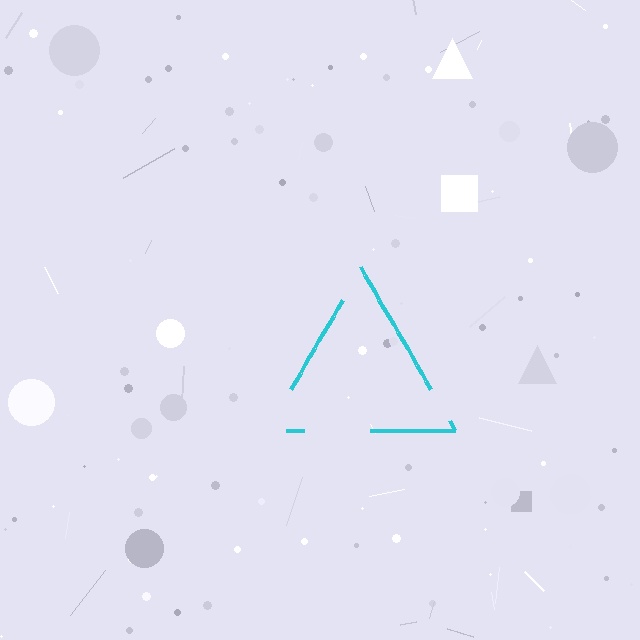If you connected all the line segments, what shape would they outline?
They would outline a triangle.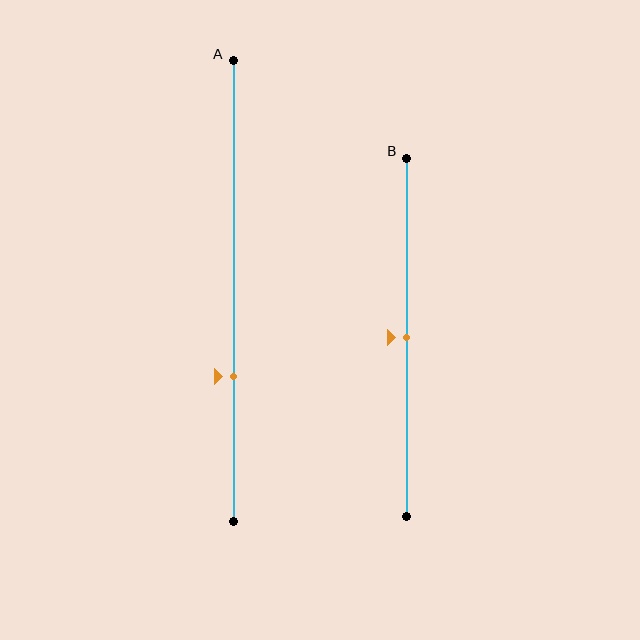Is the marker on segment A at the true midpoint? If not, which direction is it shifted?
No, the marker on segment A is shifted downward by about 18% of the segment length.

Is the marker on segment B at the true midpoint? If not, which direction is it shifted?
Yes, the marker on segment B is at the true midpoint.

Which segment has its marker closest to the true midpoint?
Segment B has its marker closest to the true midpoint.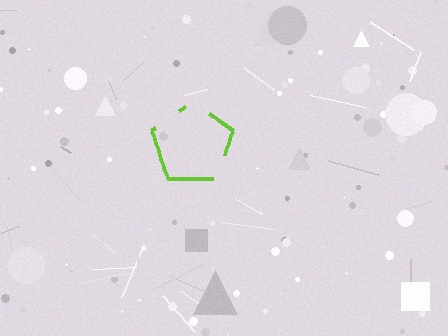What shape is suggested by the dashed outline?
The dashed outline suggests a pentagon.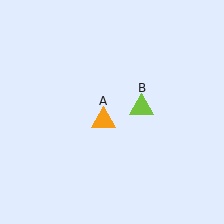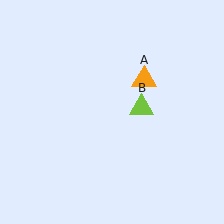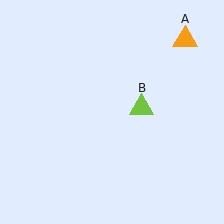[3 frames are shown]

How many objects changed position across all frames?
1 object changed position: orange triangle (object A).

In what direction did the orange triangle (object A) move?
The orange triangle (object A) moved up and to the right.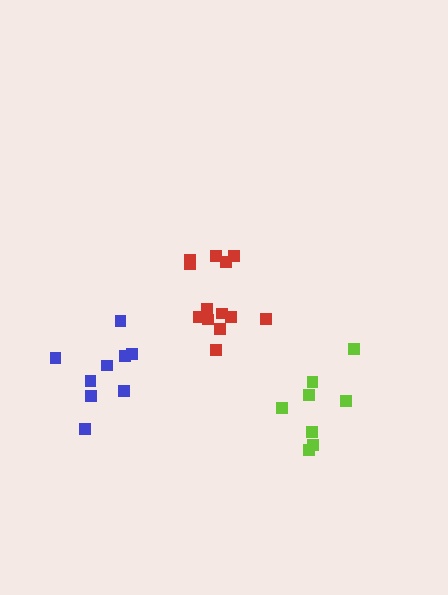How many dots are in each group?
Group 1: 8 dots, Group 2: 13 dots, Group 3: 9 dots (30 total).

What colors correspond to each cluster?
The clusters are colored: lime, red, blue.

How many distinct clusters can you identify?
There are 3 distinct clusters.